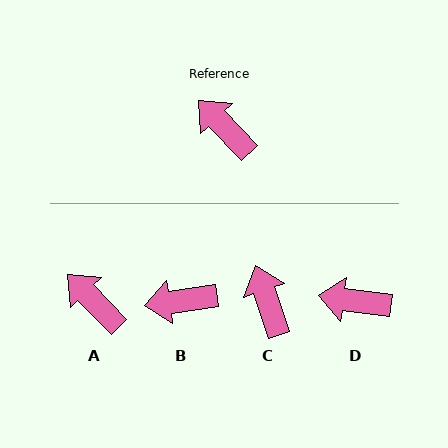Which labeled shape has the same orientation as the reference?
A.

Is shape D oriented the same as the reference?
No, it is off by about 39 degrees.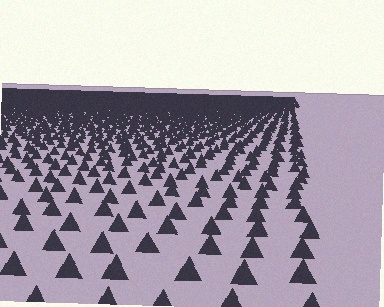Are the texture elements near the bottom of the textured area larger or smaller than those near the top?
Larger. Near the bottom, elements are closer to the viewer and appear at a bigger on-screen size.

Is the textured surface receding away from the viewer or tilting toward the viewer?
The surface is receding away from the viewer. Texture elements get smaller and denser toward the top.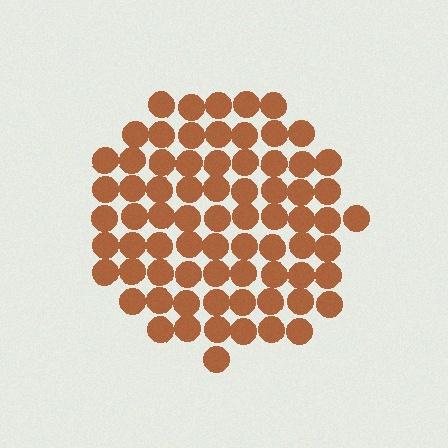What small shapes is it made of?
It is made of small circles.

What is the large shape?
The large shape is a circle.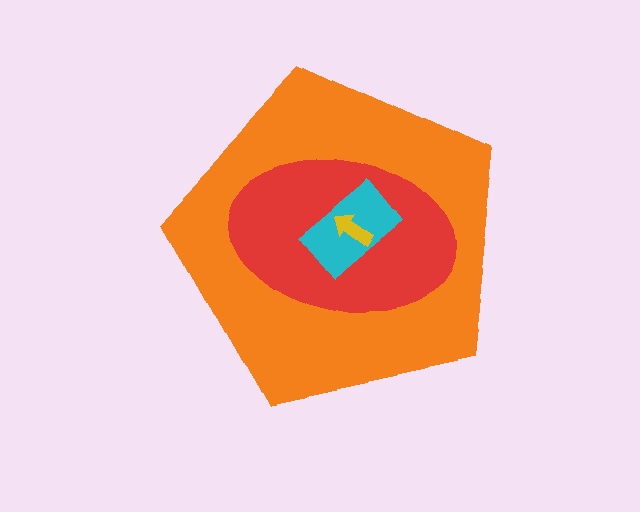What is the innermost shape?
The yellow arrow.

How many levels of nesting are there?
4.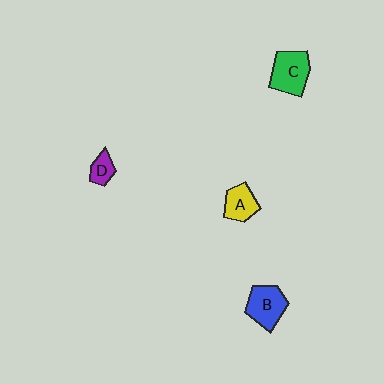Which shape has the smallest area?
Shape D (purple).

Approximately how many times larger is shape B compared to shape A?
Approximately 1.3 times.